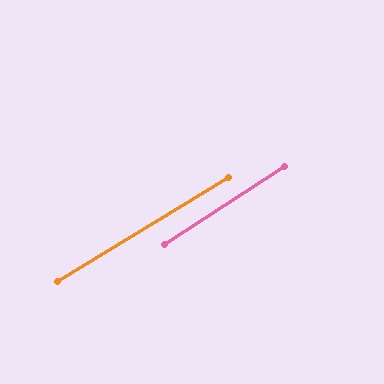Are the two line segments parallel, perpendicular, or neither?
Parallel — their directions differ by only 1.8°.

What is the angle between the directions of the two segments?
Approximately 2 degrees.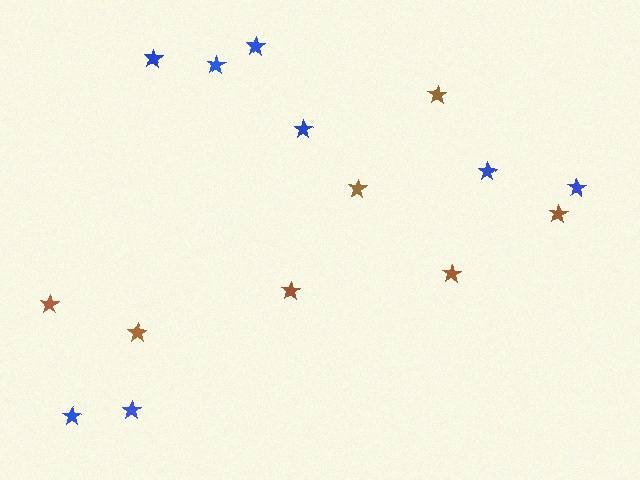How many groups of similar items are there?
There are 2 groups: one group of blue stars (8) and one group of brown stars (7).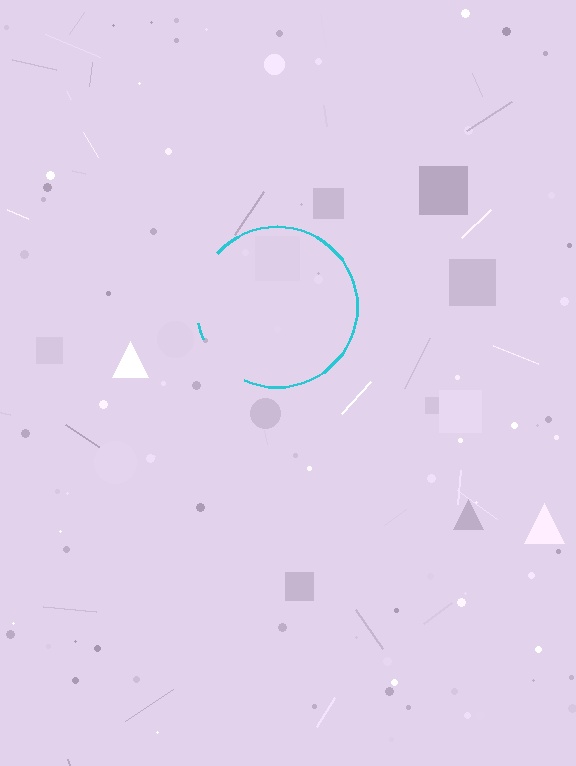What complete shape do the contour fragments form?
The contour fragments form a circle.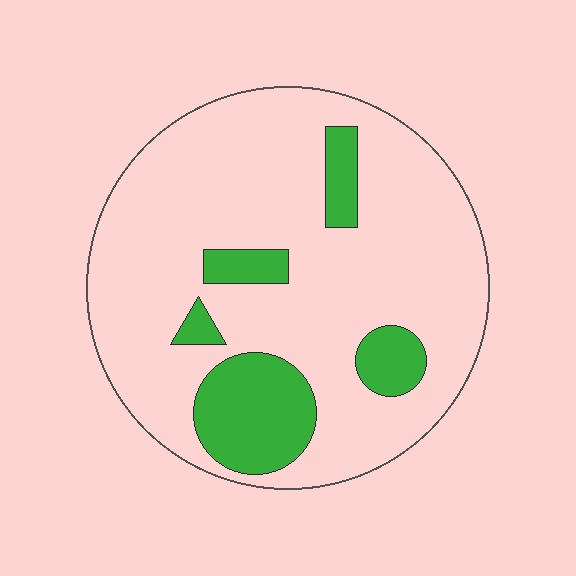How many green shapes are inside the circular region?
5.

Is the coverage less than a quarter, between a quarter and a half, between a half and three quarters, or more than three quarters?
Less than a quarter.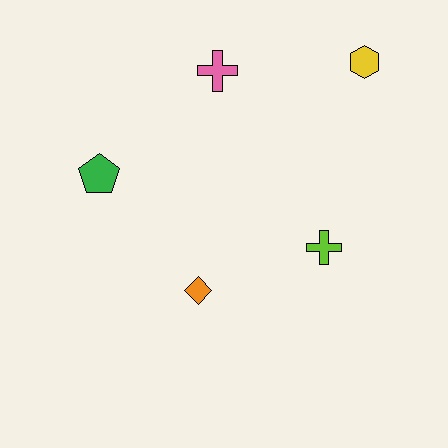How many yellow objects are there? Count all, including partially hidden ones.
There is 1 yellow object.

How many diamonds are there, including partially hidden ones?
There is 1 diamond.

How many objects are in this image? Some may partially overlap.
There are 5 objects.